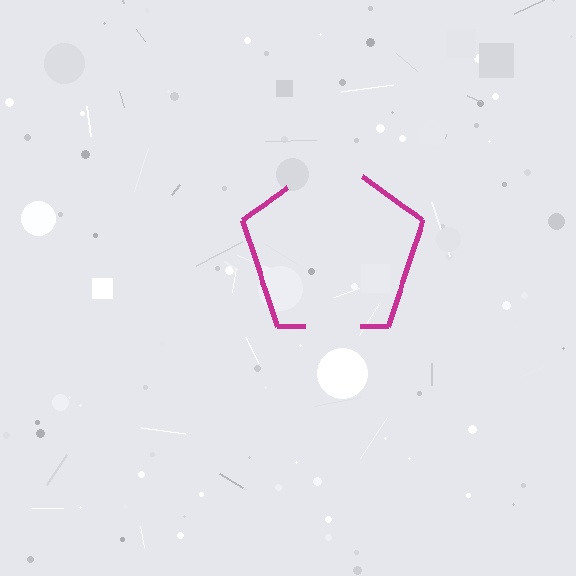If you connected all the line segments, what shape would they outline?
They would outline a pentagon.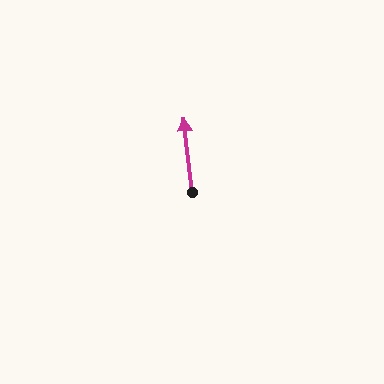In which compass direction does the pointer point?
North.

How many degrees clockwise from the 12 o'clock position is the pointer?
Approximately 353 degrees.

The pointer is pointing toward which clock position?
Roughly 12 o'clock.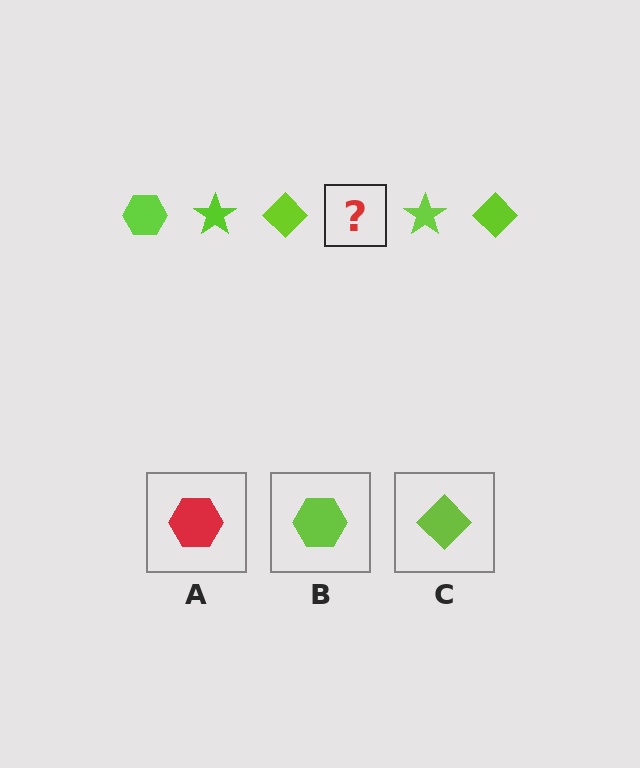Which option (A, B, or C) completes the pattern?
B.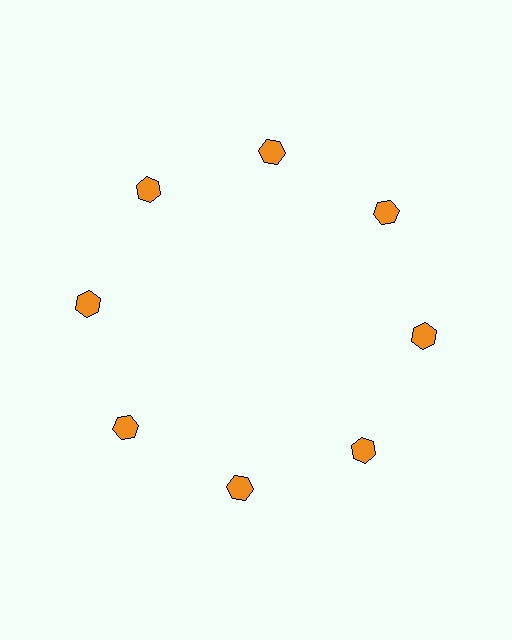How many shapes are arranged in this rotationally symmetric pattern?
There are 8 shapes, arranged in 8 groups of 1.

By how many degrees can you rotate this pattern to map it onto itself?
The pattern maps onto itself every 45 degrees of rotation.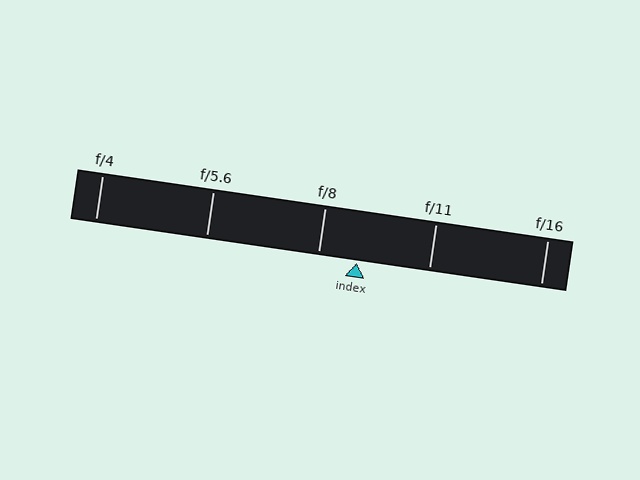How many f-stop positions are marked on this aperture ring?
There are 5 f-stop positions marked.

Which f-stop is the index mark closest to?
The index mark is closest to f/8.